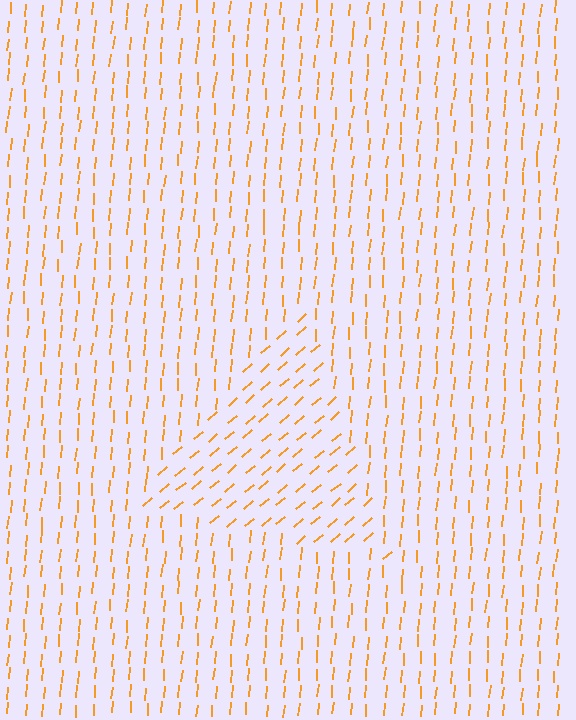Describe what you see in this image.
The image is filled with small orange line segments. A triangle region in the image has lines oriented differently from the surrounding lines, creating a visible texture boundary.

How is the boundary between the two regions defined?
The boundary is defined purely by a change in line orientation (approximately 45 degrees difference). All lines are the same color and thickness.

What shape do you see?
I see a triangle.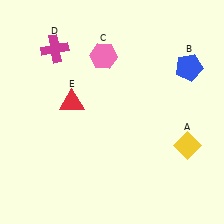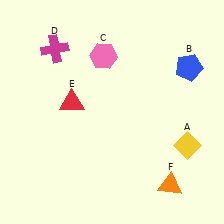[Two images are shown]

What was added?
An orange triangle (F) was added in Image 2.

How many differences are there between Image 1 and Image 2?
There is 1 difference between the two images.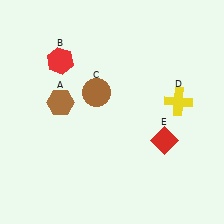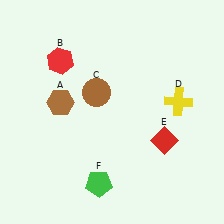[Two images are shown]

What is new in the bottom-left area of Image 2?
A green pentagon (F) was added in the bottom-left area of Image 2.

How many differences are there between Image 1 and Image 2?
There is 1 difference between the two images.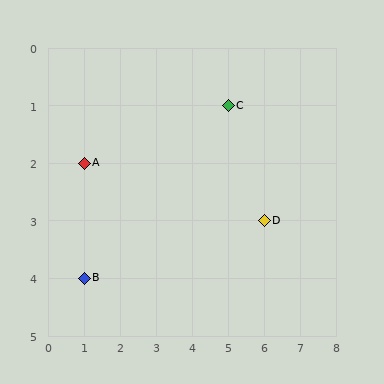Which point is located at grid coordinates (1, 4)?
Point B is at (1, 4).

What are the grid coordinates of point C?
Point C is at grid coordinates (5, 1).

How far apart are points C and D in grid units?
Points C and D are 1 column and 2 rows apart (about 2.2 grid units diagonally).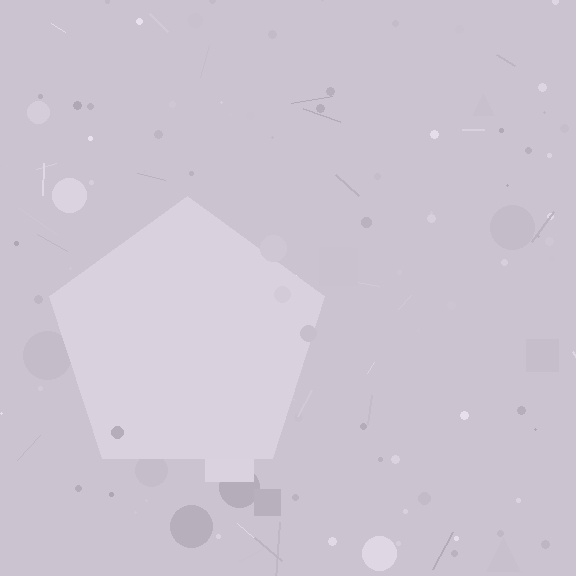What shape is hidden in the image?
A pentagon is hidden in the image.